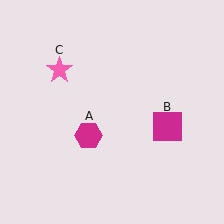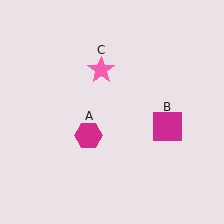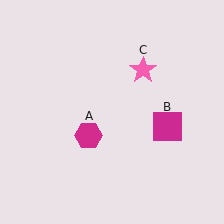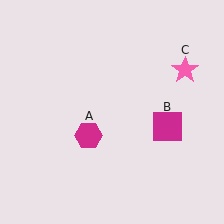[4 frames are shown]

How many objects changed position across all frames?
1 object changed position: pink star (object C).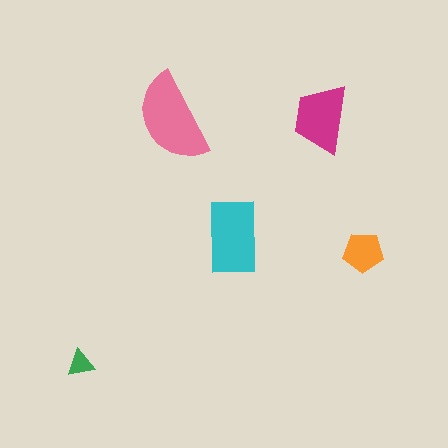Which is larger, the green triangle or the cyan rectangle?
The cyan rectangle.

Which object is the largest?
The pink semicircle.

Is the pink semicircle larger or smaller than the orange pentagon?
Larger.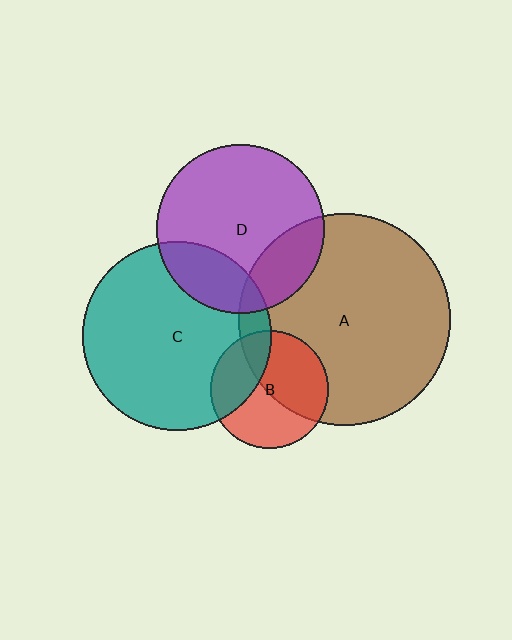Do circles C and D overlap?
Yes.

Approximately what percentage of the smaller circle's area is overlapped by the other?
Approximately 20%.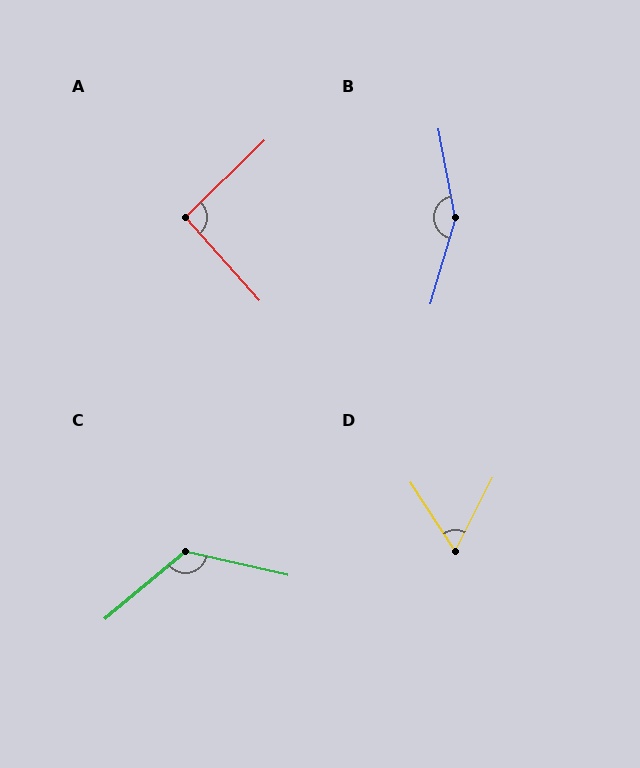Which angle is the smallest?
D, at approximately 60 degrees.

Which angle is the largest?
B, at approximately 153 degrees.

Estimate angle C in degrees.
Approximately 127 degrees.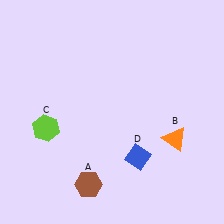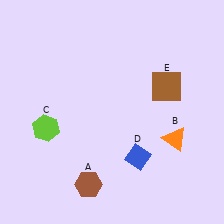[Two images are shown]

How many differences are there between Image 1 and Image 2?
There is 1 difference between the two images.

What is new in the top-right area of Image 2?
A brown square (E) was added in the top-right area of Image 2.